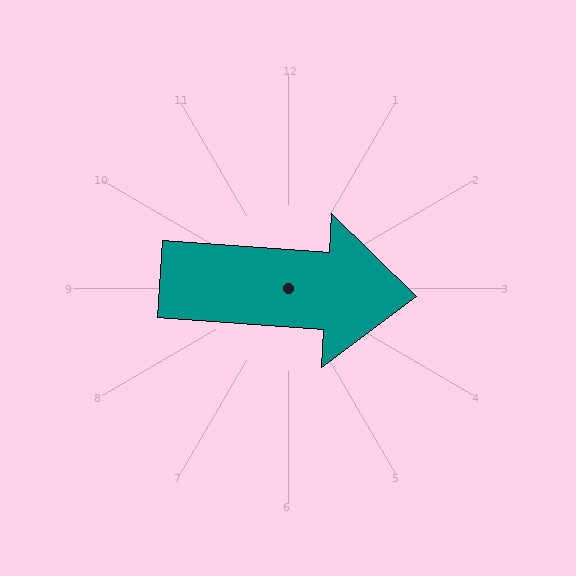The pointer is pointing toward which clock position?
Roughly 3 o'clock.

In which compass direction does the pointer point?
East.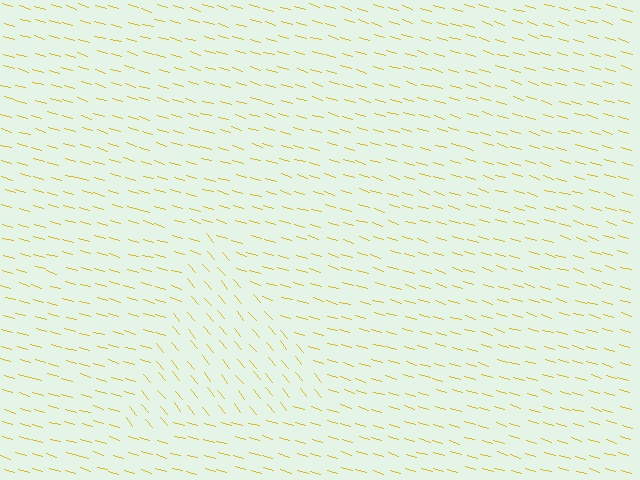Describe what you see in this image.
The image is filled with small yellow line segments. A triangle region in the image has lines oriented differently from the surrounding lines, creating a visible texture boundary.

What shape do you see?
I see a triangle.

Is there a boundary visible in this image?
Yes, there is a texture boundary formed by a change in line orientation.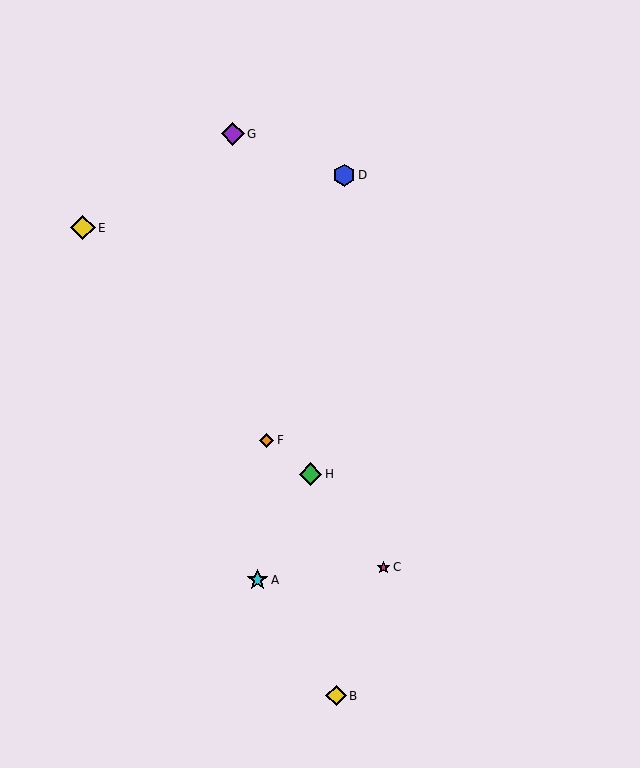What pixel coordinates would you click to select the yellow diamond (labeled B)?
Click at (336, 696) to select the yellow diamond B.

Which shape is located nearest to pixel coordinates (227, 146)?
The purple diamond (labeled G) at (233, 134) is nearest to that location.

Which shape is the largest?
The yellow diamond (labeled E) is the largest.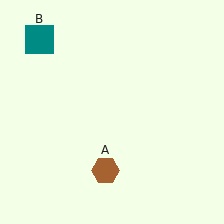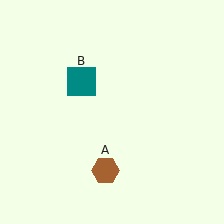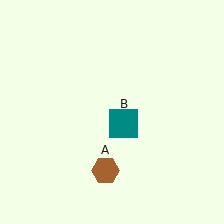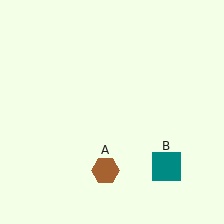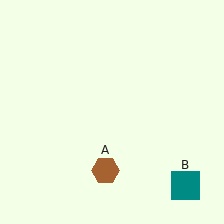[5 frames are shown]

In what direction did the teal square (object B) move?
The teal square (object B) moved down and to the right.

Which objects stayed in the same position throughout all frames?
Brown hexagon (object A) remained stationary.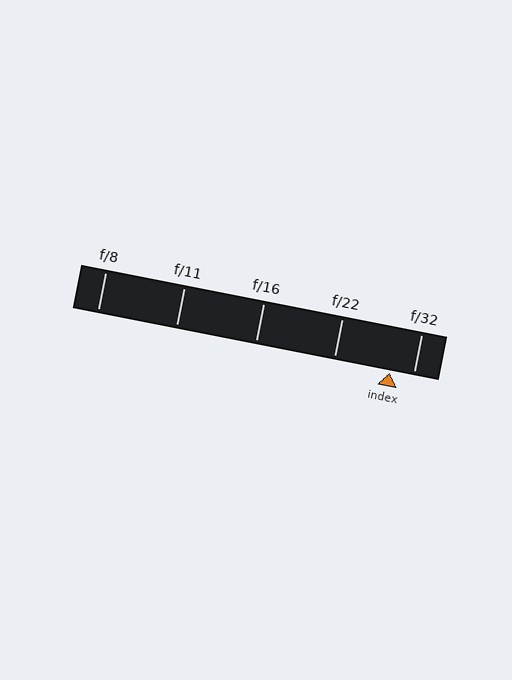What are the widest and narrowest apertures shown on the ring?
The widest aperture shown is f/8 and the narrowest is f/32.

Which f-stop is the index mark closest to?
The index mark is closest to f/32.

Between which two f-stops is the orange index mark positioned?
The index mark is between f/22 and f/32.